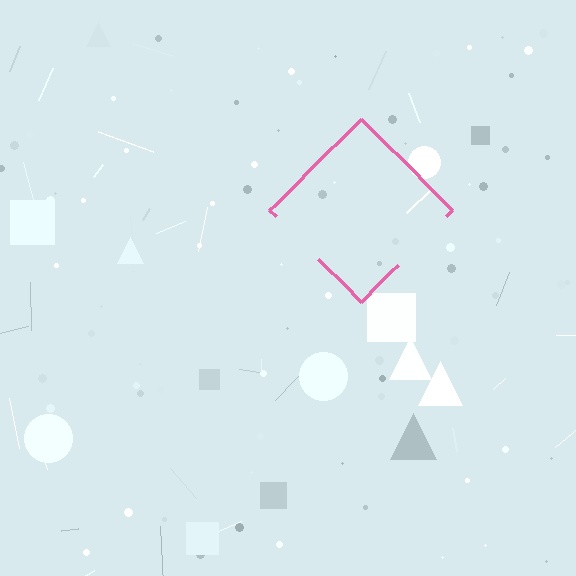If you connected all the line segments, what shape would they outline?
They would outline a diamond.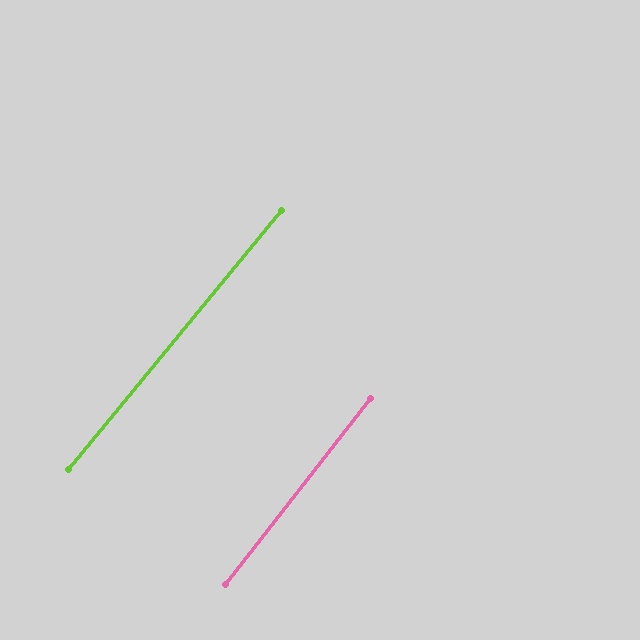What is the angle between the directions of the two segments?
Approximately 1 degree.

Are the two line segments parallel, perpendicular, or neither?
Parallel — their directions differ by only 1.4°.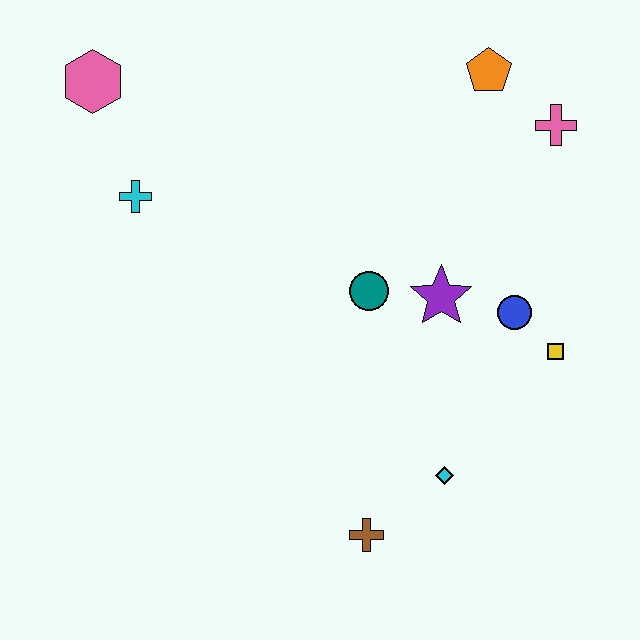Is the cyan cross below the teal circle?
No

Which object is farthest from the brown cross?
The pink hexagon is farthest from the brown cross.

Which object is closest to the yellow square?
The blue circle is closest to the yellow square.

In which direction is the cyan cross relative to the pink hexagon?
The cyan cross is below the pink hexagon.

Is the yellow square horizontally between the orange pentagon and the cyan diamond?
No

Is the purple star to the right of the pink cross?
No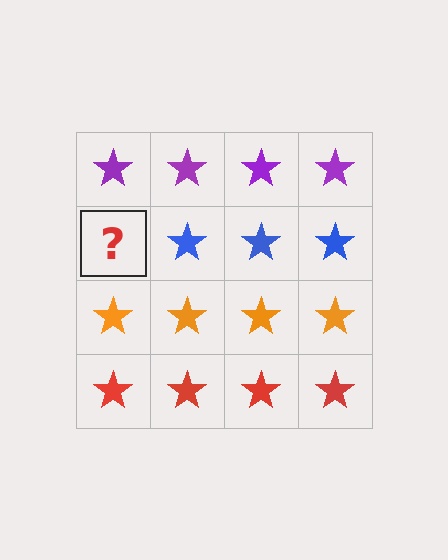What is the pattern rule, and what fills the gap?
The rule is that each row has a consistent color. The gap should be filled with a blue star.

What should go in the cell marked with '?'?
The missing cell should contain a blue star.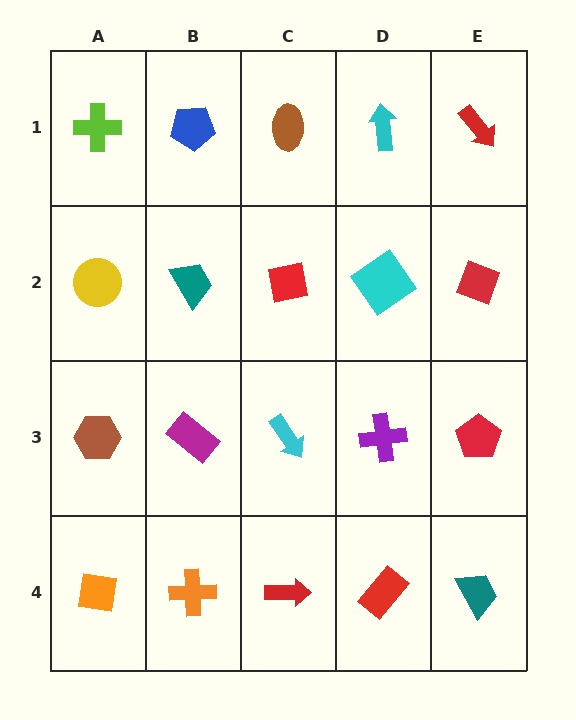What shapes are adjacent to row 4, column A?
A brown hexagon (row 3, column A), an orange cross (row 4, column B).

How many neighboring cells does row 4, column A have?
2.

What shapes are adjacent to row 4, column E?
A red pentagon (row 3, column E), a red rectangle (row 4, column D).